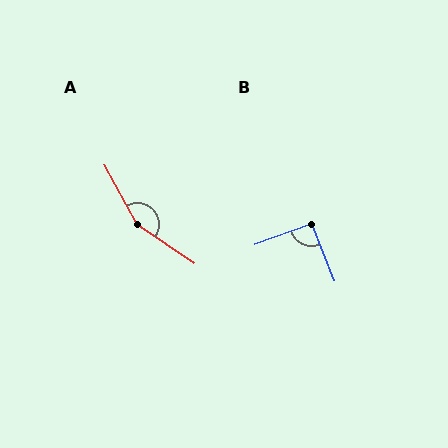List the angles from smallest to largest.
B (91°), A (153°).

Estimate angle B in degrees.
Approximately 91 degrees.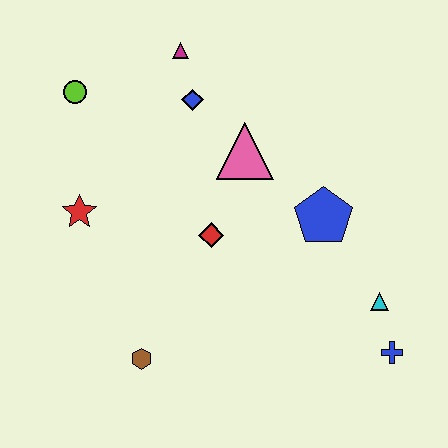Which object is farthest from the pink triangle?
The blue cross is farthest from the pink triangle.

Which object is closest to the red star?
The lime circle is closest to the red star.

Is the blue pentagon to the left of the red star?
No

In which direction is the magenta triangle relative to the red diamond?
The magenta triangle is above the red diamond.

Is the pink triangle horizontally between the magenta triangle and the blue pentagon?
Yes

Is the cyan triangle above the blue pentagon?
No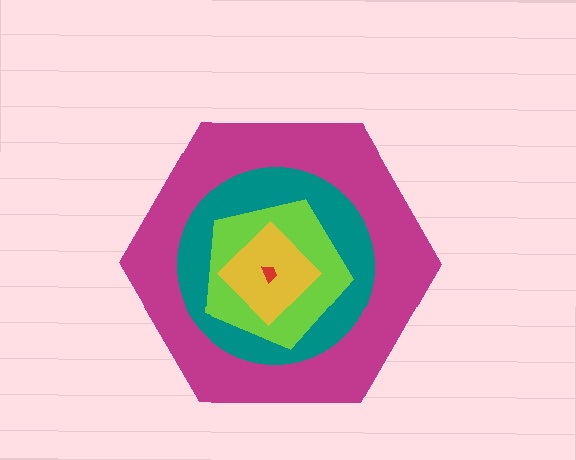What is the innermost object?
The red trapezoid.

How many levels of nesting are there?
5.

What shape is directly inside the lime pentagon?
The yellow diamond.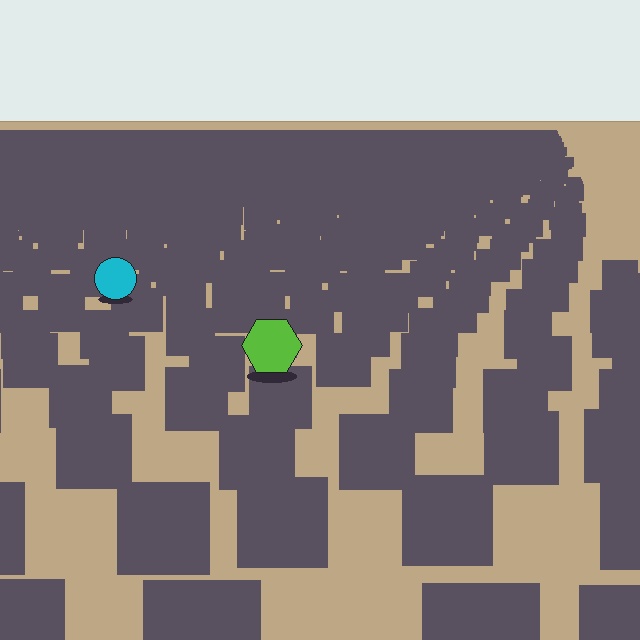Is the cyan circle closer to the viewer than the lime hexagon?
No. The lime hexagon is closer — you can tell from the texture gradient: the ground texture is coarser near it.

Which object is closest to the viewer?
The lime hexagon is closest. The texture marks near it are larger and more spread out.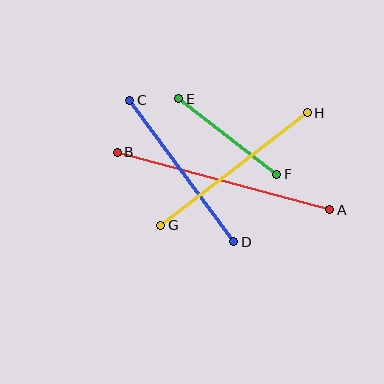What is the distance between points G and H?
The distance is approximately 185 pixels.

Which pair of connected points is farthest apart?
Points A and B are farthest apart.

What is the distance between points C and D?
The distance is approximately 176 pixels.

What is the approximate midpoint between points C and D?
The midpoint is at approximately (182, 171) pixels.